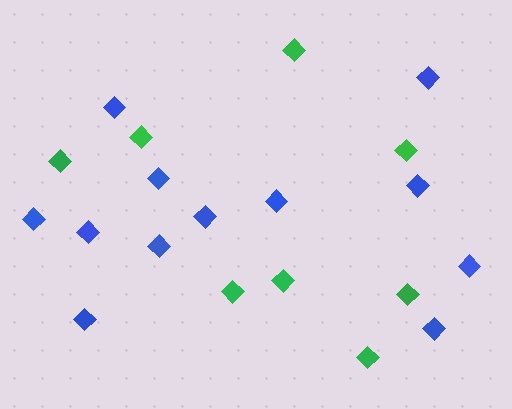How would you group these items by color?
There are 2 groups: one group of green diamonds (8) and one group of blue diamonds (12).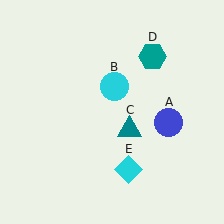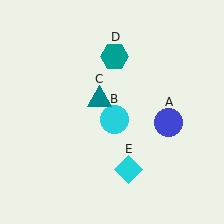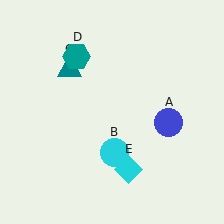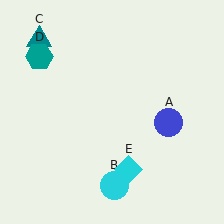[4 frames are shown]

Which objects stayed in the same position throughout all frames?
Blue circle (object A) and cyan diamond (object E) remained stationary.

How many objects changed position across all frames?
3 objects changed position: cyan circle (object B), teal triangle (object C), teal hexagon (object D).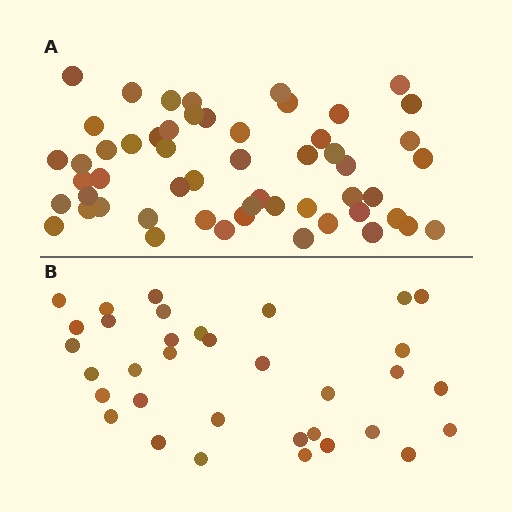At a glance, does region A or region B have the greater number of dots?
Region A (the top region) has more dots.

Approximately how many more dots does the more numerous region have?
Region A has approximately 20 more dots than region B.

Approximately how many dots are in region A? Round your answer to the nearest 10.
About 50 dots. (The exact count is 54, which rounds to 50.)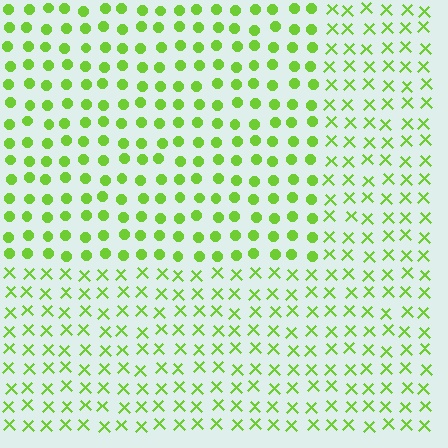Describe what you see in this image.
The image is filled with small lime elements arranged in a uniform grid. A rectangle-shaped region contains circles, while the surrounding area contains X marks. The boundary is defined purely by the change in element shape.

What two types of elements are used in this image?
The image uses circles inside the rectangle region and X marks outside it.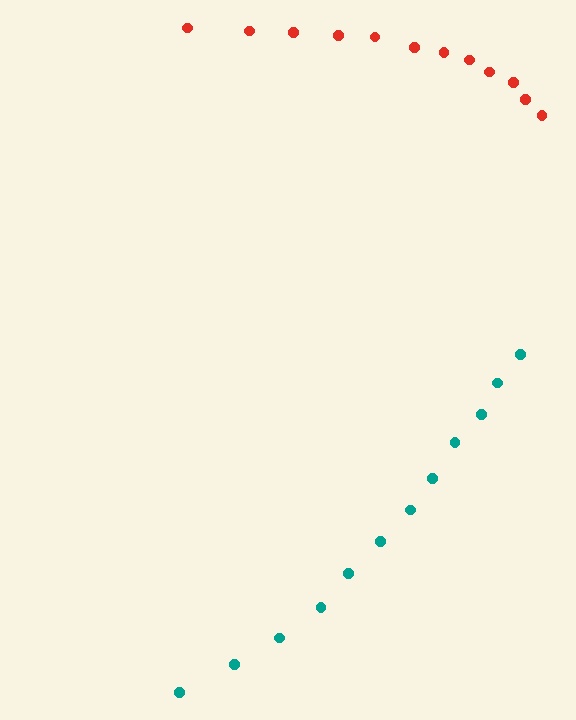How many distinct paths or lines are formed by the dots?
There are 2 distinct paths.